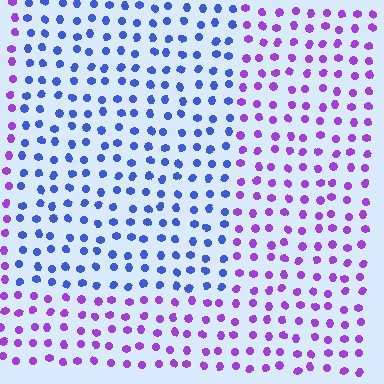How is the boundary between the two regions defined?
The boundary is defined purely by a slight shift in hue (about 50 degrees). Spacing, size, and orientation are identical on both sides.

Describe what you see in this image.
The image is filled with small purple elements in a uniform arrangement. A rectangle-shaped region is visible where the elements are tinted to a slightly different hue, forming a subtle color boundary.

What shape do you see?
I see a rectangle.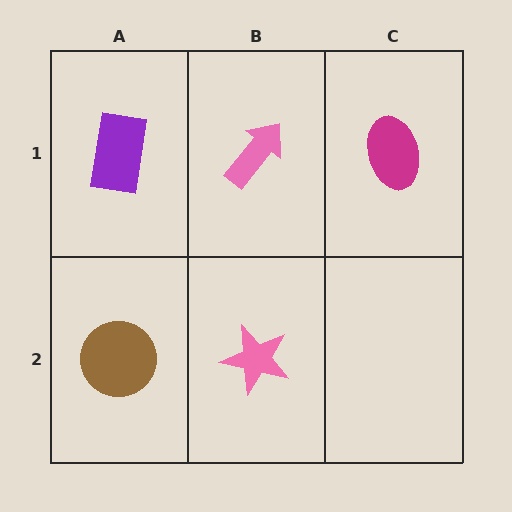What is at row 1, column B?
A pink arrow.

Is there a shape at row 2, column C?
No, that cell is empty.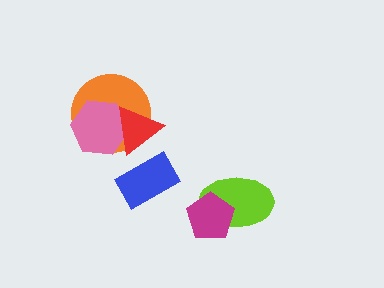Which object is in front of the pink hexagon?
The red triangle is in front of the pink hexagon.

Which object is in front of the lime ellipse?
The magenta pentagon is in front of the lime ellipse.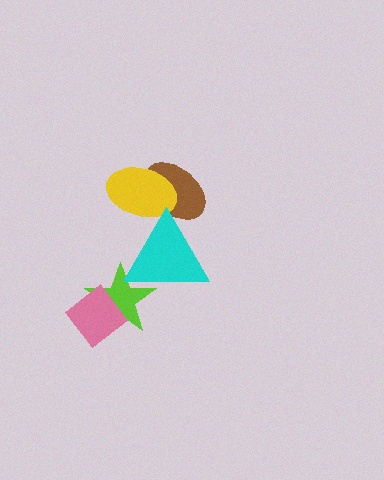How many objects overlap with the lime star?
2 objects overlap with the lime star.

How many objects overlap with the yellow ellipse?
2 objects overlap with the yellow ellipse.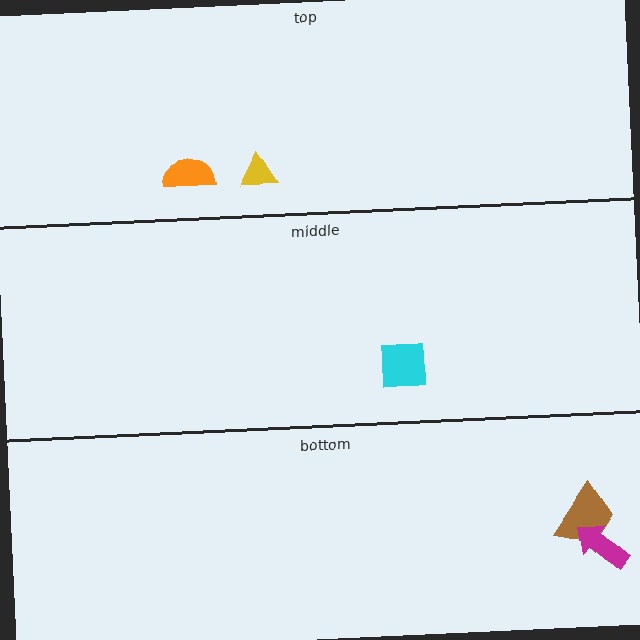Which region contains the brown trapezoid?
The bottom region.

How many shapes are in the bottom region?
2.